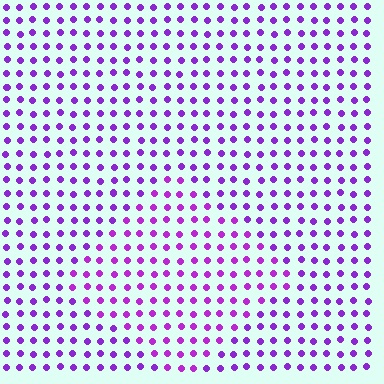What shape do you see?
I see a diamond.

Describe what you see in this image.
The image is filled with small purple elements in a uniform arrangement. A diamond-shaped region is visible where the elements are tinted to a slightly different hue, forming a subtle color boundary.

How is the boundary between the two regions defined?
The boundary is defined purely by a slight shift in hue (about 16 degrees). Spacing, size, and orientation are identical on both sides.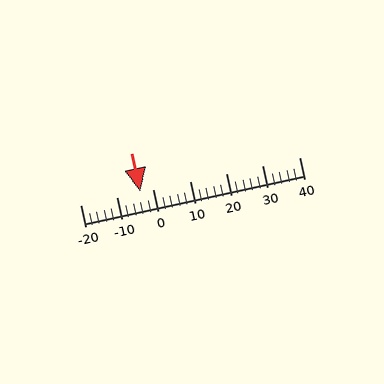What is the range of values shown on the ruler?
The ruler shows values from -20 to 40.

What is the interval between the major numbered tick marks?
The major tick marks are spaced 10 units apart.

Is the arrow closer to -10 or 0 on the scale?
The arrow is closer to 0.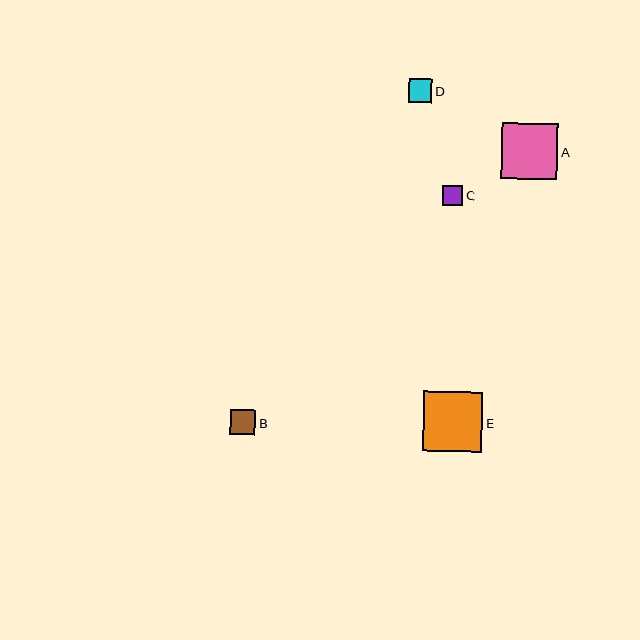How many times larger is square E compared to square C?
Square E is approximately 2.8 times the size of square C.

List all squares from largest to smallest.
From largest to smallest: E, A, B, D, C.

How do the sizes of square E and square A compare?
Square E and square A are approximately the same size.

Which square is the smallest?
Square C is the smallest with a size of approximately 21 pixels.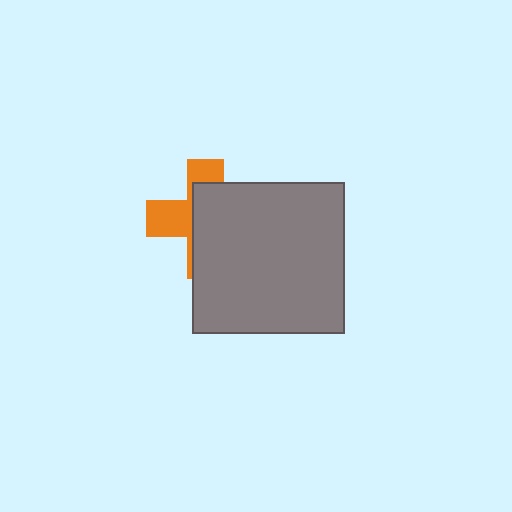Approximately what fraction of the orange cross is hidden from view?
Roughly 63% of the orange cross is hidden behind the gray square.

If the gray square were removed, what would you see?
You would see the complete orange cross.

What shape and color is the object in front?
The object in front is a gray square.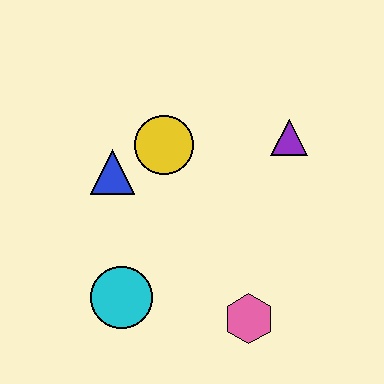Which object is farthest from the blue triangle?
The pink hexagon is farthest from the blue triangle.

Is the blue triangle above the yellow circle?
No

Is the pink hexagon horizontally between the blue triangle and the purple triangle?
Yes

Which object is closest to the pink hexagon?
The cyan circle is closest to the pink hexagon.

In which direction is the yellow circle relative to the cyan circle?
The yellow circle is above the cyan circle.